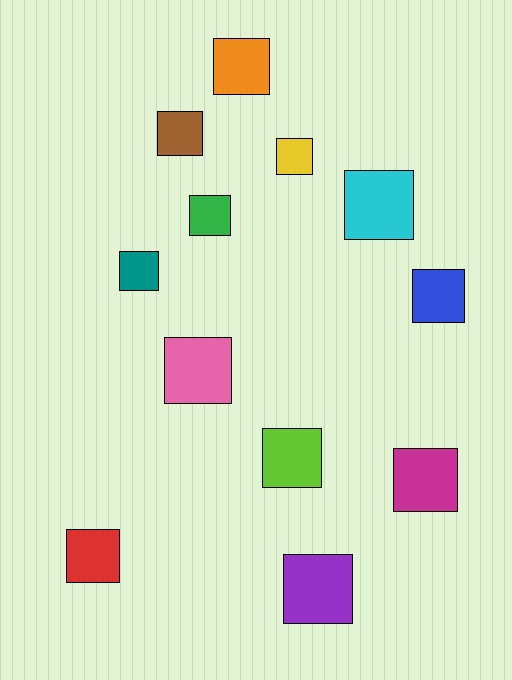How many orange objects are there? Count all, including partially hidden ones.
There is 1 orange object.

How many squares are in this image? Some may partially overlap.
There are 12 squares.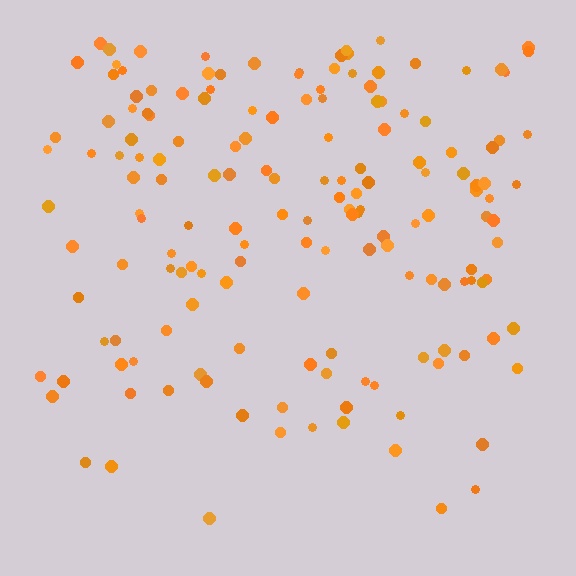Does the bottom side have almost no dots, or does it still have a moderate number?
Still a moderate number, just noticeably fewer than the top.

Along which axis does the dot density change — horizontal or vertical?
Vertical.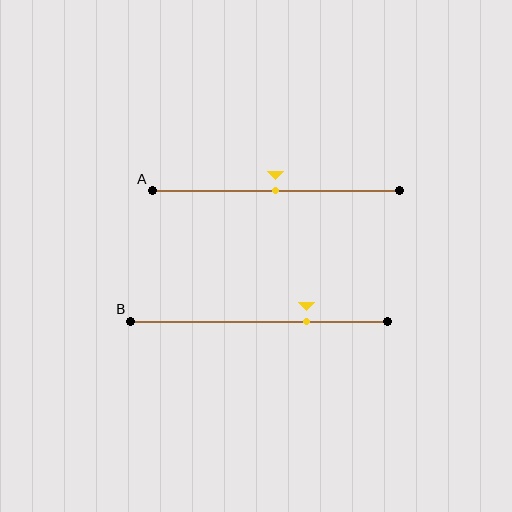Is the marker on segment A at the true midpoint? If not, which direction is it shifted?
Yes, the marker on segment A is at the true midpoint.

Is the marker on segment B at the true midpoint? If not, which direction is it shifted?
No, the marker on segment B is shifted to the right by about 18% of the segment length.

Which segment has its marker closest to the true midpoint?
Segment A has its marker closest to the true midpoint.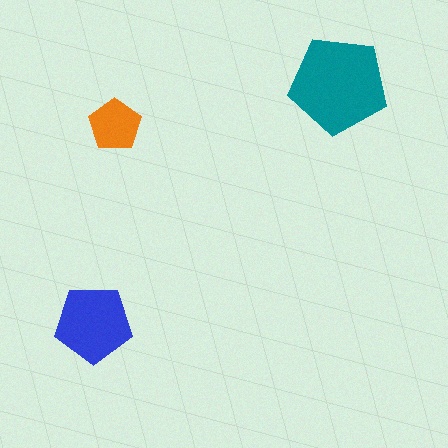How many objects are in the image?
There are 3 objects in the image.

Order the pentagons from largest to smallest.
the teal one, the blue one, the orange one.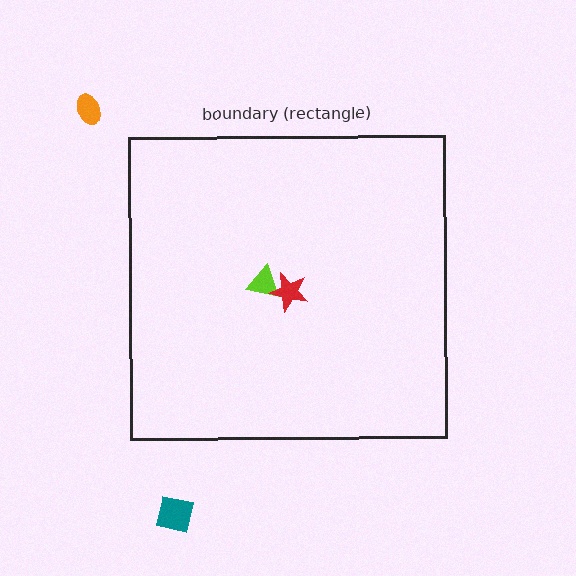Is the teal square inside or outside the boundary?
Outside.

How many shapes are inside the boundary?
2 inside, 2 outside.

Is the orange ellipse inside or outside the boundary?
Outside.